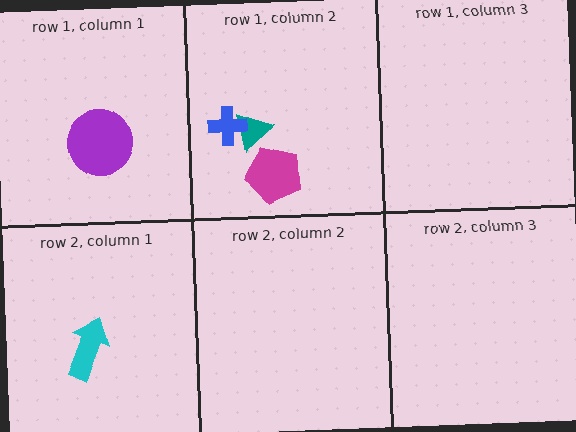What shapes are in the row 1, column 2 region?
The teal triangle, the magenta pentagon, the blue cross.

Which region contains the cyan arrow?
The row 2, column 1 region.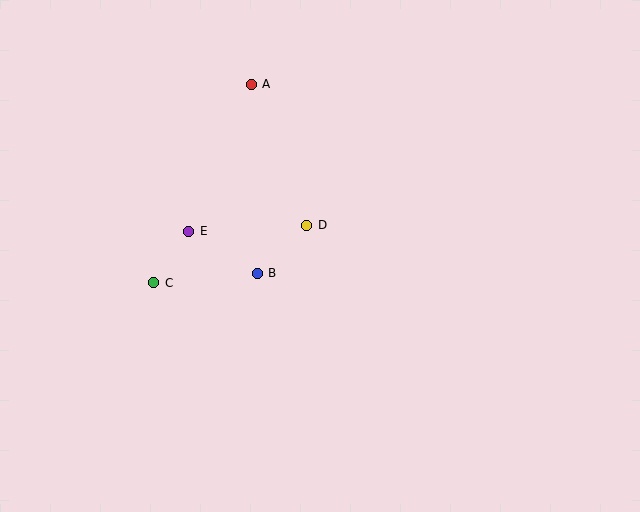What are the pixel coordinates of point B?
Point B is at (257, 273).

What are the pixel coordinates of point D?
Point D is at (307, 225).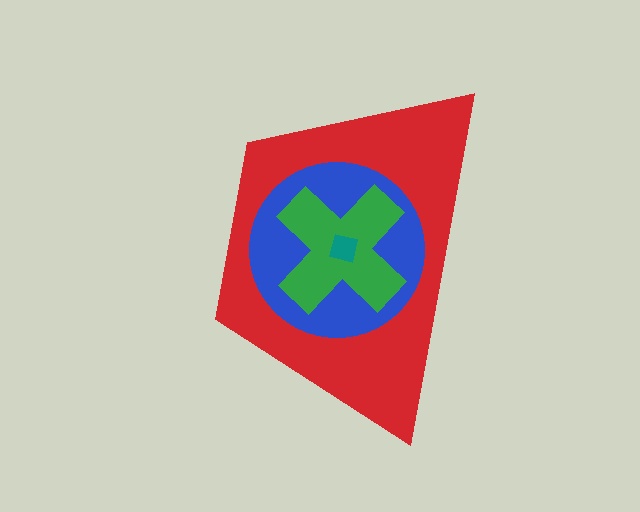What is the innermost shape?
The teal square.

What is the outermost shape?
The red trapezoid.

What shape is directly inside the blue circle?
The green cross.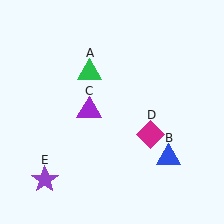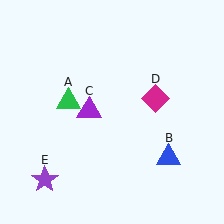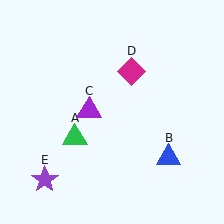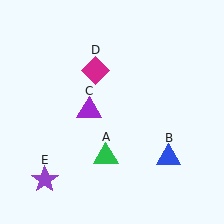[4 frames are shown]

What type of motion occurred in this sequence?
The green triangle (object A), magenta diamond (object D) rotated counterclockwise around the center of the scene.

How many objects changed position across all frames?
2 objects changed position: green triangle (object A), magenta diamond (object D).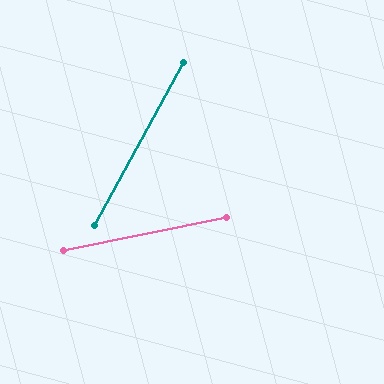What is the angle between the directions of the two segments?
Approximately 50 degrees.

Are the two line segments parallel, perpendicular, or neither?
Neither parallel nor perpendicular — they differ by about 50°.